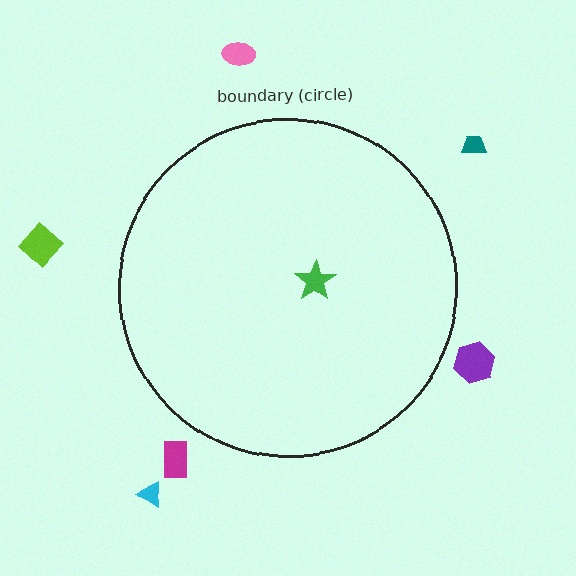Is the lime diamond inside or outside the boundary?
Outside.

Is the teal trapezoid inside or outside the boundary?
Outside.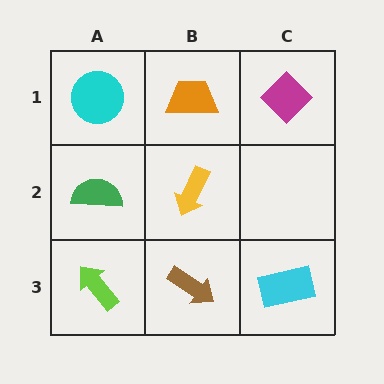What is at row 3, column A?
A lime arrow.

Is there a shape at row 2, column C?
No, that cell is empty.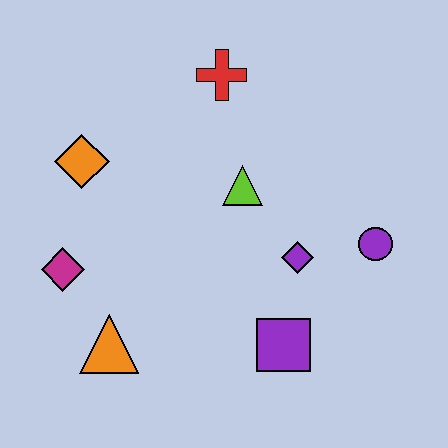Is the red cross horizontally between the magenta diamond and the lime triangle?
Yes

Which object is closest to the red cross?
The lime triangle is closest to the red cross.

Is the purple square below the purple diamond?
Yes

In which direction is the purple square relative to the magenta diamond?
The purple square is to the right of the magenta diamond.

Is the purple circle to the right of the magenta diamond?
Yes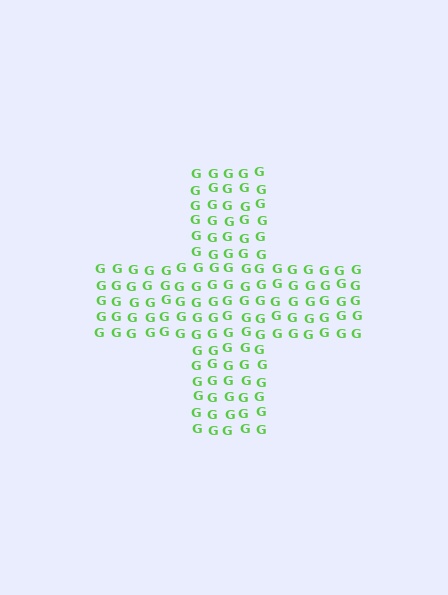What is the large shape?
The large shape is a cross.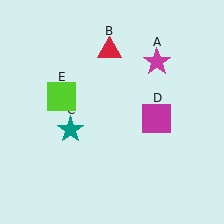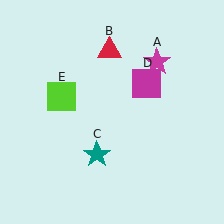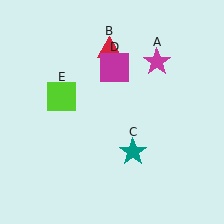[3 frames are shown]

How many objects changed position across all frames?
2 objects changed position: teal star (object C), magenta square (object D).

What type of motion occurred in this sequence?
The teal star (object C), magenta square (object D) rotated counterclockwise around the center of the scene.